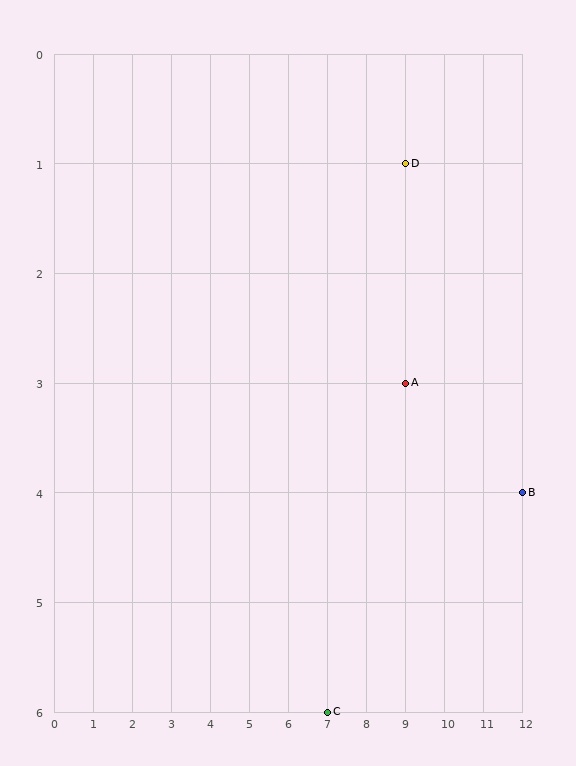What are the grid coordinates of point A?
Point A is at grid coordinates (9, 3).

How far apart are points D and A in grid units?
Points D and A are 2 rows apart.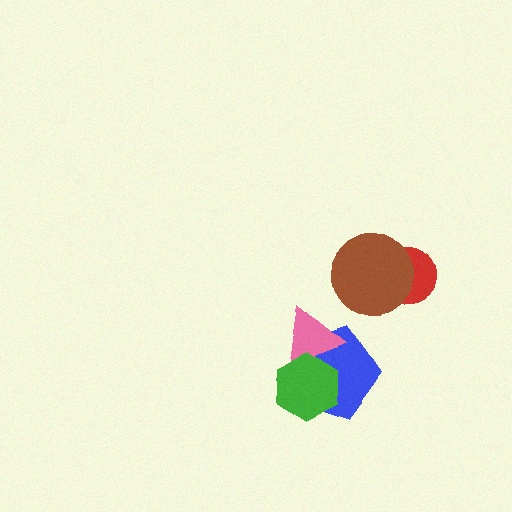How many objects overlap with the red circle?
1 object overlaps with the red circle.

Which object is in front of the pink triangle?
The green hexagon is in front of the pink triangle.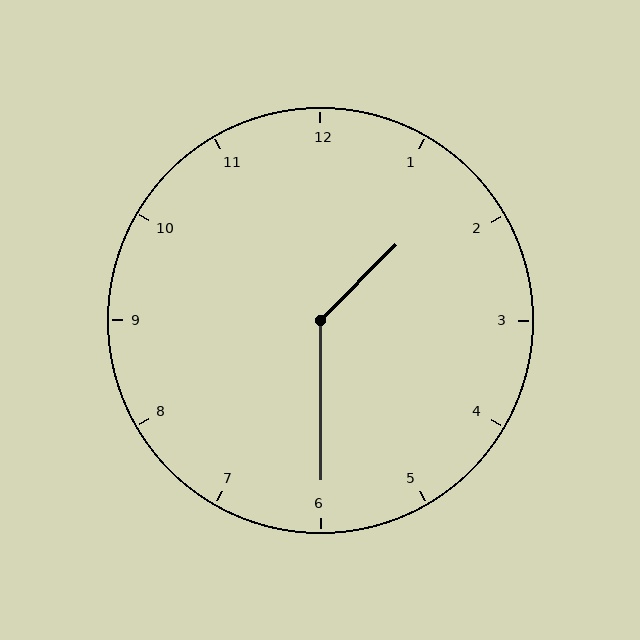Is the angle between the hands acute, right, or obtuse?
It is obtuse.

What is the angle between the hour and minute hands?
Approximately 135 degrees.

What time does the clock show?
1:30.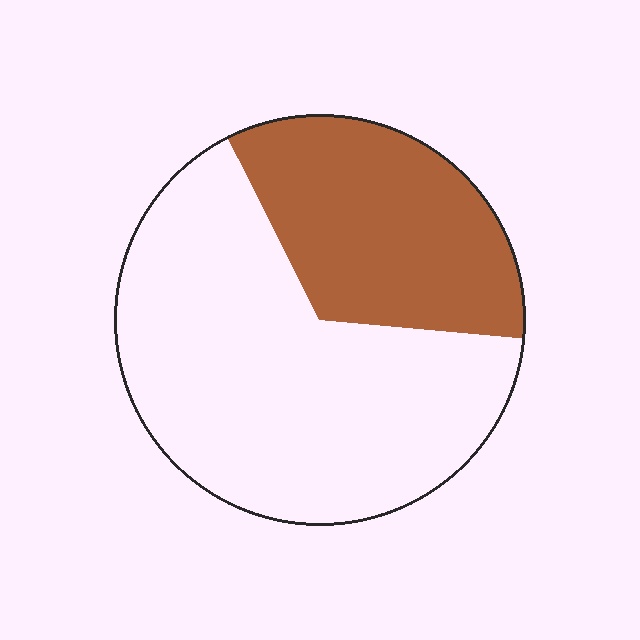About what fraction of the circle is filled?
About one third (1/3).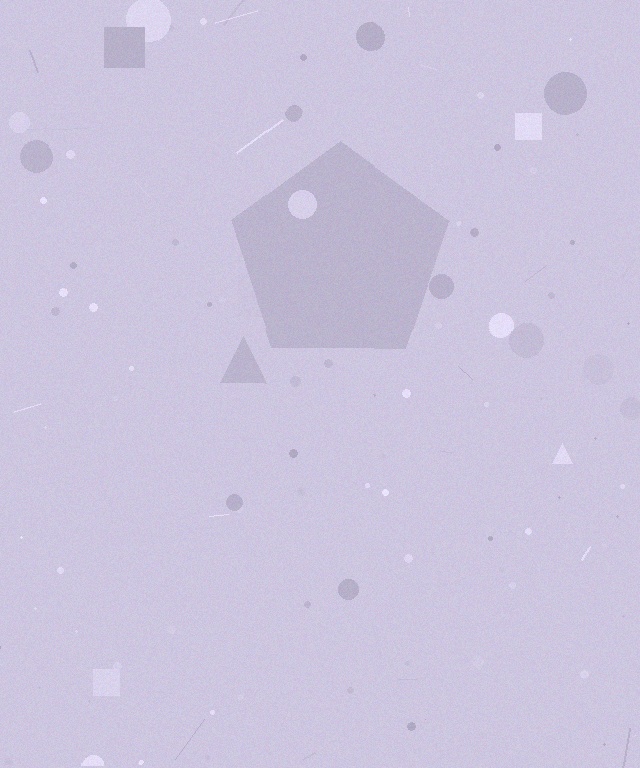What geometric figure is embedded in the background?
A pentagon is embedded in the background.